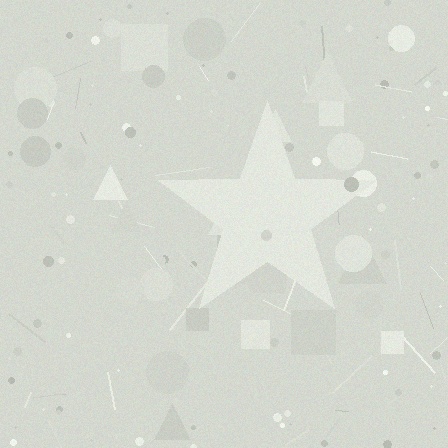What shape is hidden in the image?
A star is hidden in the image.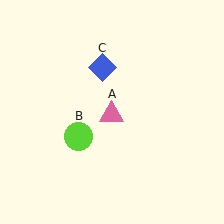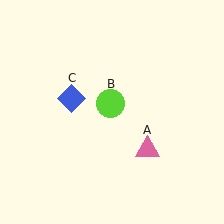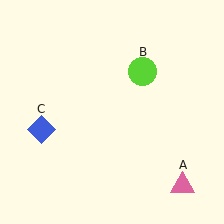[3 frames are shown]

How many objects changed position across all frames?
3 objects changed position: pink triangle (object A), lime circle (object B), blue diamond (object C).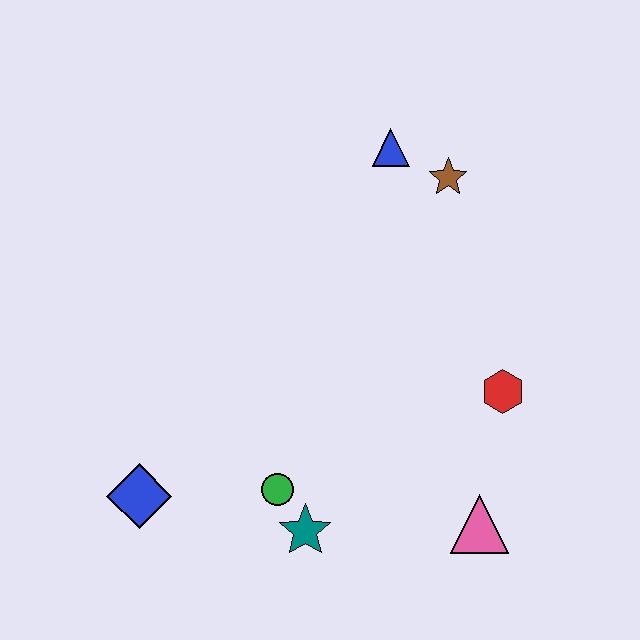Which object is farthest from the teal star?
The blue triangle is farthest from the teal star.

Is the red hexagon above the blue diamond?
Yes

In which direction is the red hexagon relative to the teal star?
The red hexagon is to the right of the teal star.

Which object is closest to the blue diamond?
The green circle is closest to the blue diamond.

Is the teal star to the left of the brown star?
Yes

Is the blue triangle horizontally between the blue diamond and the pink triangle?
Yes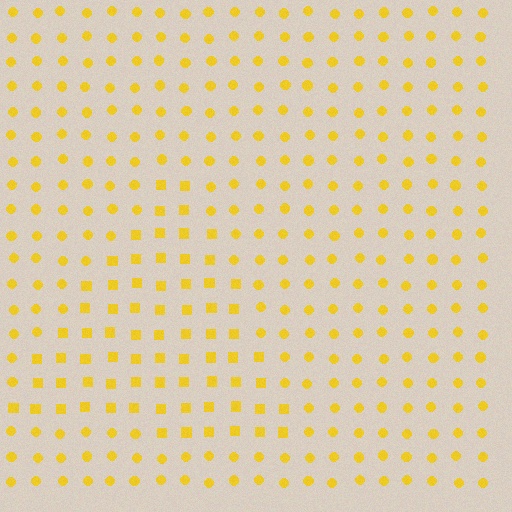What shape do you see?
I see a triangle.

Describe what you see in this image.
The image is filled with small yellow elements arranged in a uniform grid. A triangle-shaped region contains squares, while the surrounding area contains circles. The boundary is defined purely by the change in element shape.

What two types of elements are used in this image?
The image uses squares inside the triangle region and circles outside it.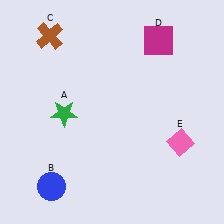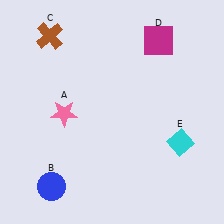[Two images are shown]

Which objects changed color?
A changed from green to pink. E changed from pink to cyan.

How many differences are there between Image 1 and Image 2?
There are 2 differences between the two images.